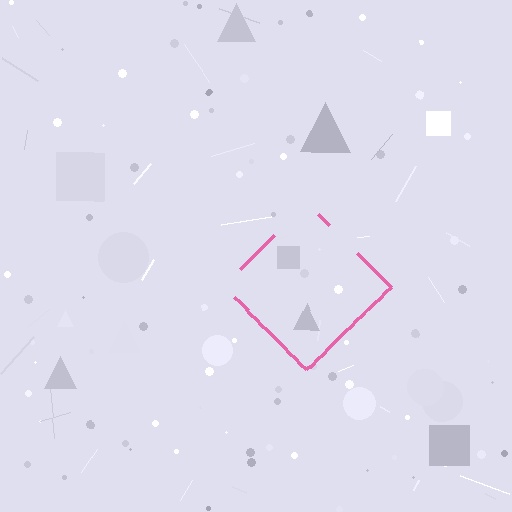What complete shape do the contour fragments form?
The contour fragments form a diamond.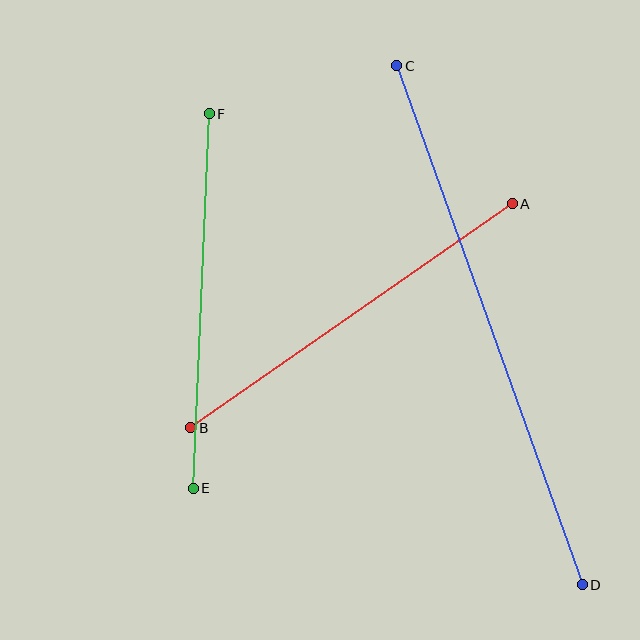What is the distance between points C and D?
The distance is approximately 551 pixels.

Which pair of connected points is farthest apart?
Points C and D are farthest apart.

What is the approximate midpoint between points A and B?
The midpoint is at approximately (352, 316) pixels.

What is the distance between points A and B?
The distance is approximately 392 pixels.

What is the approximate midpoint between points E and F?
The midpoint is at approximately (201, 301) pixels.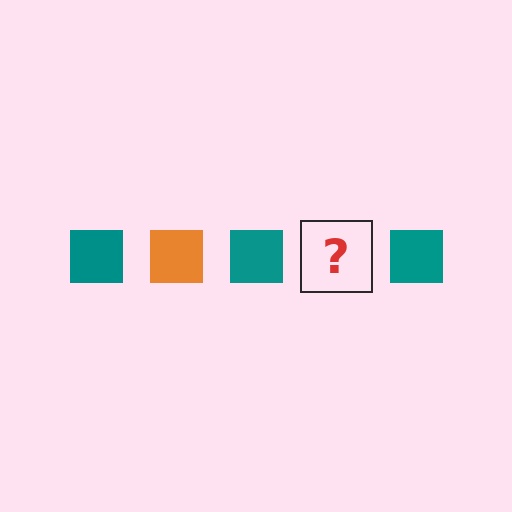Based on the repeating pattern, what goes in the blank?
The blank should be an orange square.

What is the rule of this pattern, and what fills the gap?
The rule is that the pattern cycles through teal, orange squares. The gap should be filled with an orange square.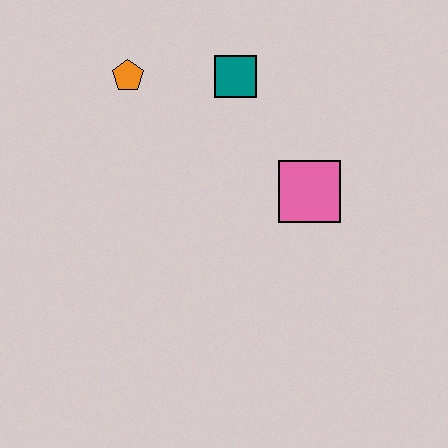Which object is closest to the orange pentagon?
The teal square is closest to the orange pentagon.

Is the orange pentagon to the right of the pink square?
No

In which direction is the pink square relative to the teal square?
The pink square is below the teal square.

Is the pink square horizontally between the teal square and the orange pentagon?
No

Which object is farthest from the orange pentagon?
The pink square is farthest from the orange pentagon.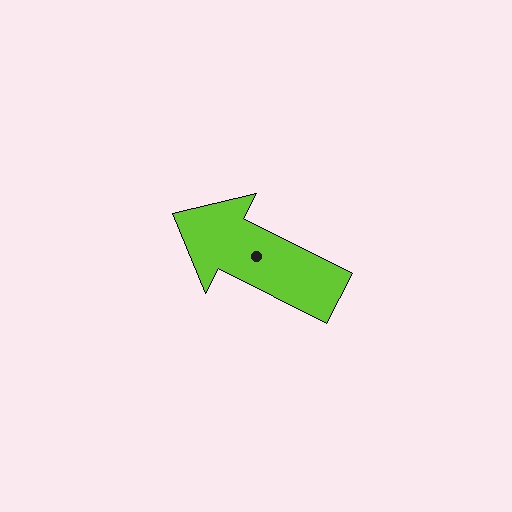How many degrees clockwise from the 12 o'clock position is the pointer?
Approximately 297 degrees.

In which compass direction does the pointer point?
Northwest.